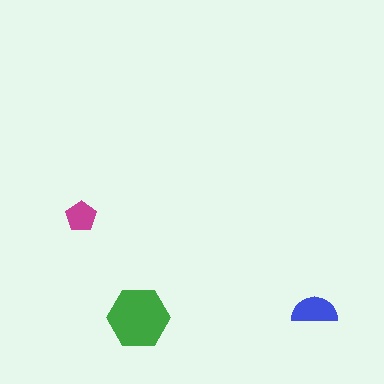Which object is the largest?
The green hexagon.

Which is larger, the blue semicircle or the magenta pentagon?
The blue semicircle.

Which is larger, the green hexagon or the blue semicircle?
The green hexagon.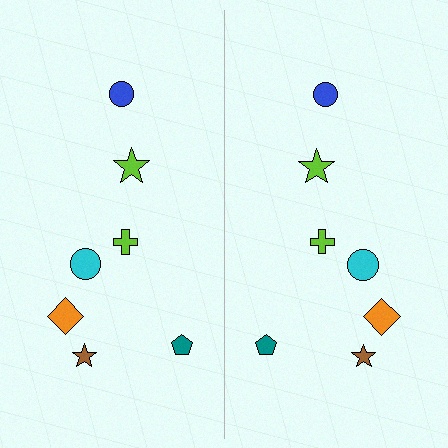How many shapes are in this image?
There are 14 shapes in this image.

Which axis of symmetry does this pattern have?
The pattern has a vertical axis of symmetry running through the center of the image.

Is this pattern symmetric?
Yes, this pattern has bilateral (reflection) symmetry.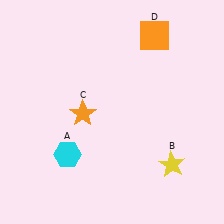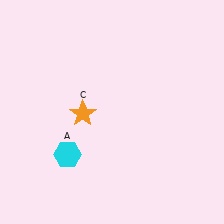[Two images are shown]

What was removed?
The orange square (D), the yellow star (B) were removed in Image 2.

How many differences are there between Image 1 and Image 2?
There are 2 differences between the two images.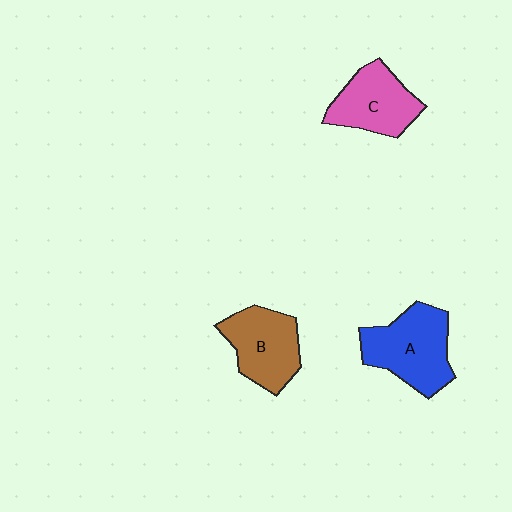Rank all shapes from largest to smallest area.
From largest to smallest: A (blue), B (brown), C (pink).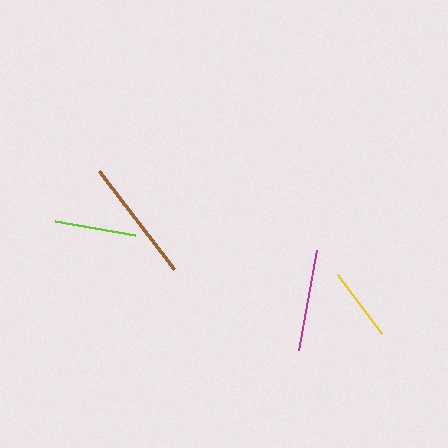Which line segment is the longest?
The brown line is the longest at approximately 123 pixels.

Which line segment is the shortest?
The yellow line is the shortest at approximately 74 pixels.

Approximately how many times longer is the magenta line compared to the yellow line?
The magenta line is approximately 1.4 times the length of the yellow line.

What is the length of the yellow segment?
The yellow segment is approximately 74 pixels long.